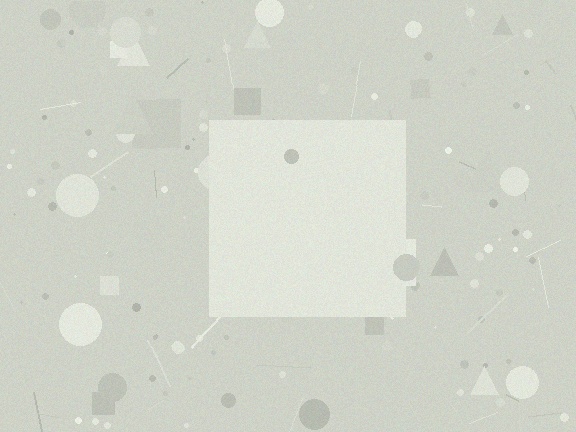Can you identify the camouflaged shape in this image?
The camouflaged shape is a square.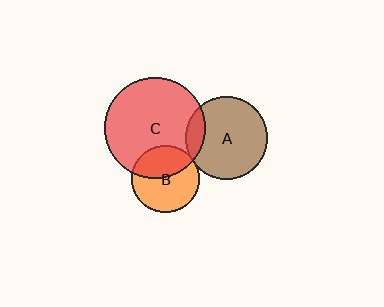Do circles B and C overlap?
Yes.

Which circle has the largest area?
Circle C (red).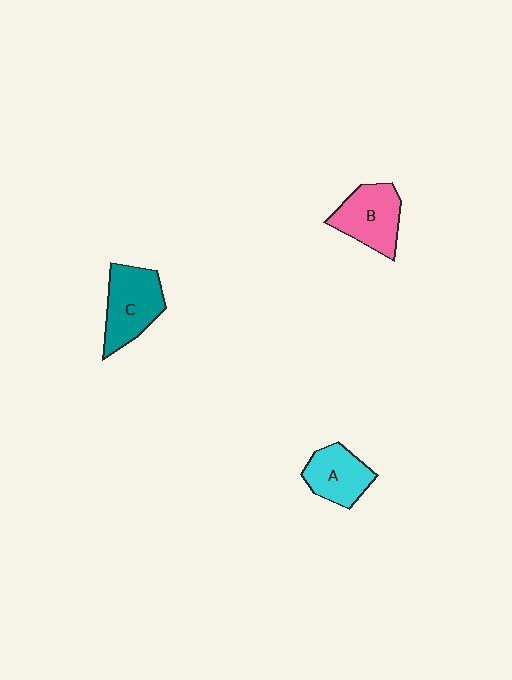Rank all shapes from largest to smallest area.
From largest to smallest: C (teal), B (pink), A (cyan).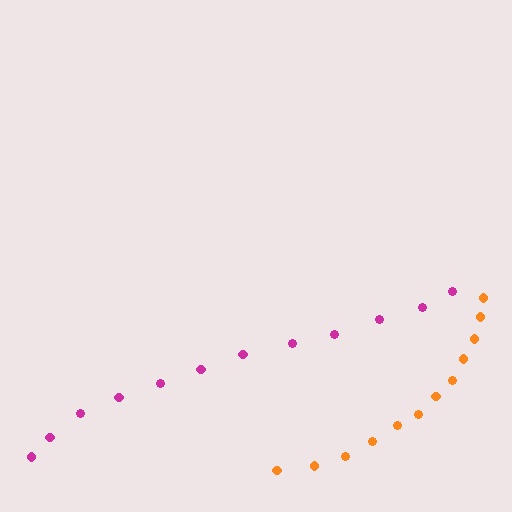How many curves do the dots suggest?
There are 2 distinct paths.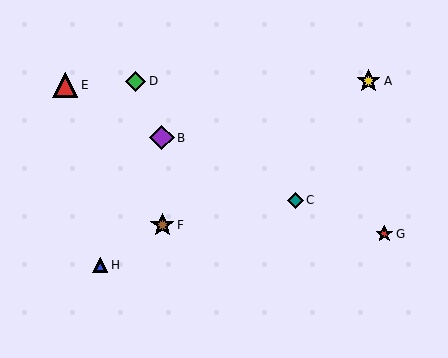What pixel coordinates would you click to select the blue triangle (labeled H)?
Click at (100, 265) to select the blue triangle H.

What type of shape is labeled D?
Shape D is a green diamond.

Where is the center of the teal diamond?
The center of the teal diamond is at (295, 200).